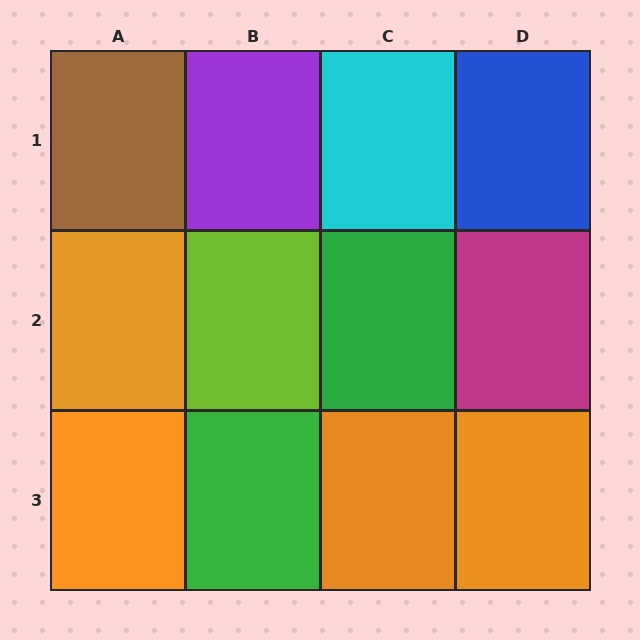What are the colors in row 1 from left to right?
Brown, purple, cyan, blue.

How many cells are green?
2 cells are green.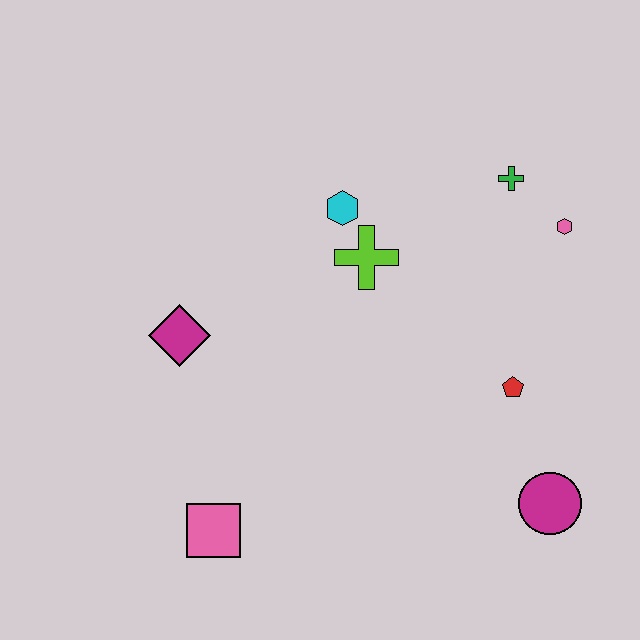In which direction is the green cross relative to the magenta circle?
The green cross is above the magenta circle.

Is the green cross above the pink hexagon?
Yes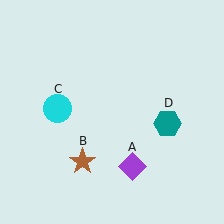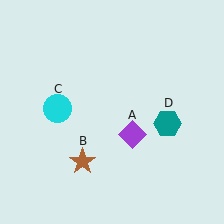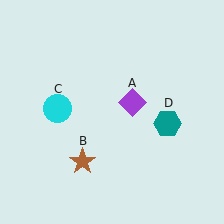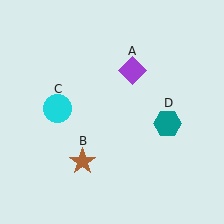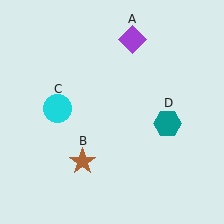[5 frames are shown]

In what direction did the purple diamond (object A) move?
The purple diamond (object A) moved up.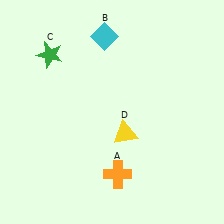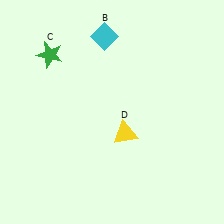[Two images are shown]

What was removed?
The orange cross (A) was removed in Image 2.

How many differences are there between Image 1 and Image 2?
There is 1 difference between the two images.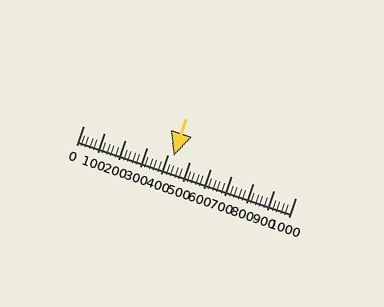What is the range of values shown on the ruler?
The ruler shows values from 0 to 1000.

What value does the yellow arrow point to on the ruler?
The yellow arrow points to approximately 428.